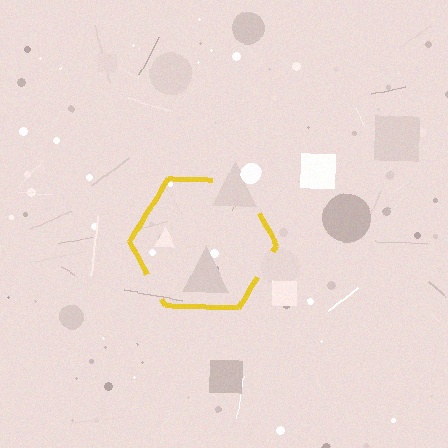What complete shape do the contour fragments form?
The contour fragments form a hexagon.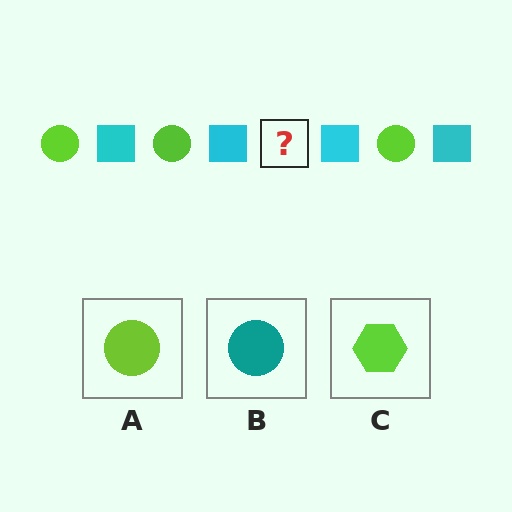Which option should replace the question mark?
Option A.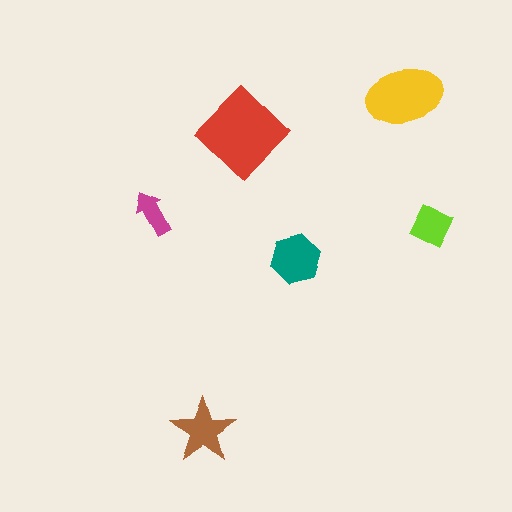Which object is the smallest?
The magenta arrow.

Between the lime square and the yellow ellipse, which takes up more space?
The yellow ellipse.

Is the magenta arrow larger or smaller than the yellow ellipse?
Smaller.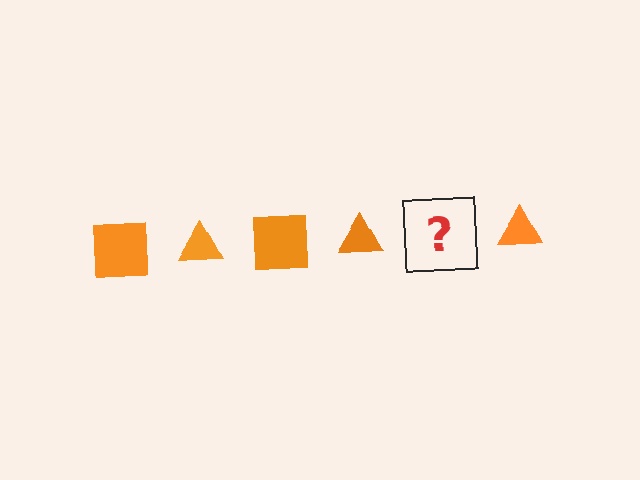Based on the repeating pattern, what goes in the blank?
The blank should be an orange square.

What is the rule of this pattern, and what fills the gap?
The rule is that the pattern cycles through square, triangle shapes in orange. The gap should be filled with an orange square.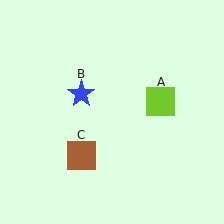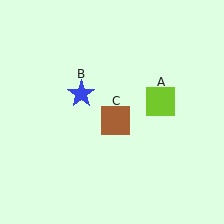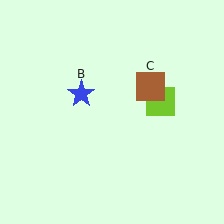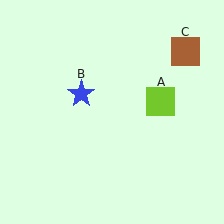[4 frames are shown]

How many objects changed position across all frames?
1 object changed position: brown square (object C).